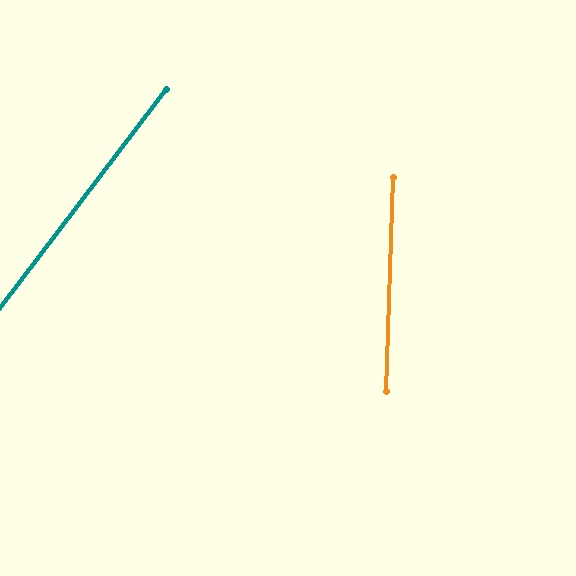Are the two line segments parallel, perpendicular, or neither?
Neither parallel nor perpendicular — they differ by about 36°.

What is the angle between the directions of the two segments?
Approximately 36 degrees.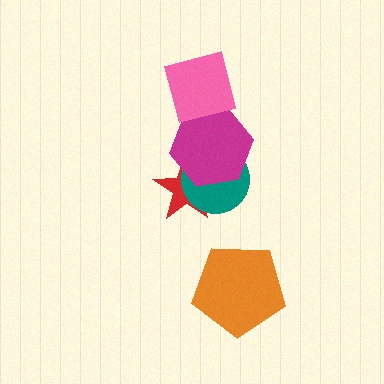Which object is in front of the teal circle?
The magenta hexagon is in front of the teal circle.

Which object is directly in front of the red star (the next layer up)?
The teal circle is directly in front of the red star.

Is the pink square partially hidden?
No, no other shape covers it.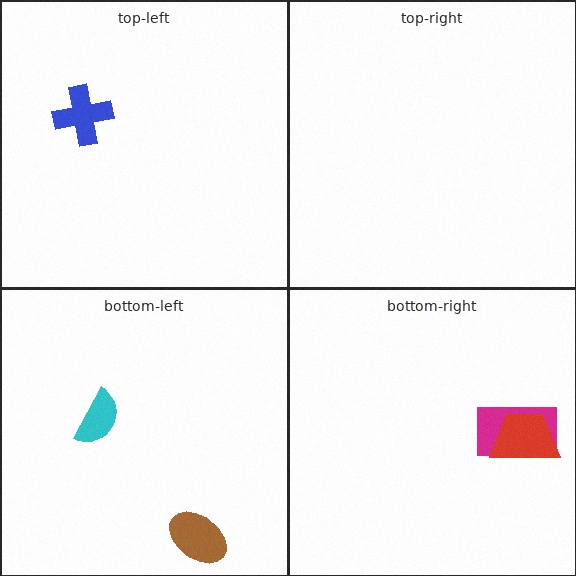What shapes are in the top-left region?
The blue cross.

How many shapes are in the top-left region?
1.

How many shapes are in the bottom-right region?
2.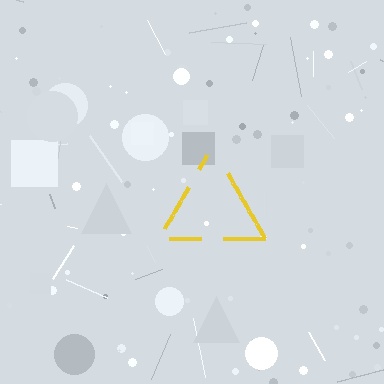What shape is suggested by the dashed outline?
The dashed outline suggests a triangle.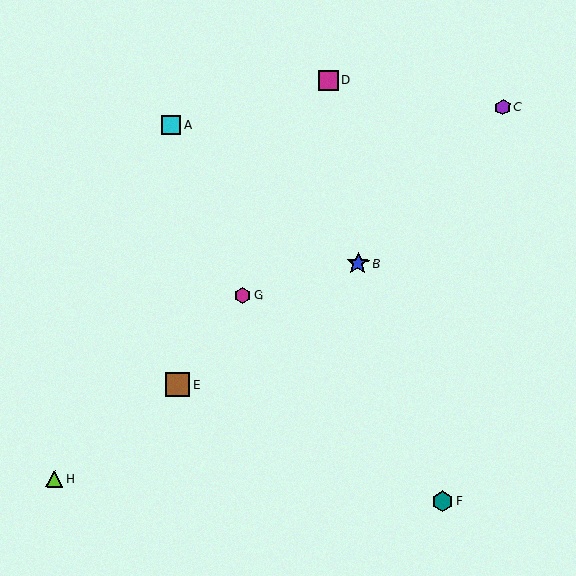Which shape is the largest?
The brown square (labeled E) is the largest.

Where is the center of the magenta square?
The center of the magenta square is at (328, 80).